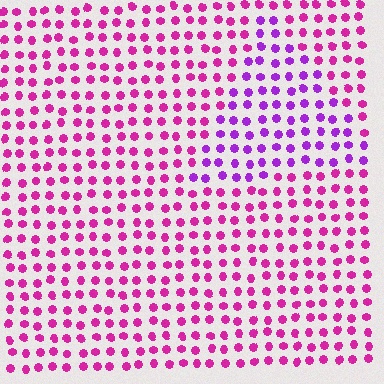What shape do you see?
I see a triangle.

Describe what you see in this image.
The image is filled with small magenta elements in a uniform arrangement. A triangle-shaped region is visible where the elements are tinted to a slightly different hue, forming a subtle color boundary.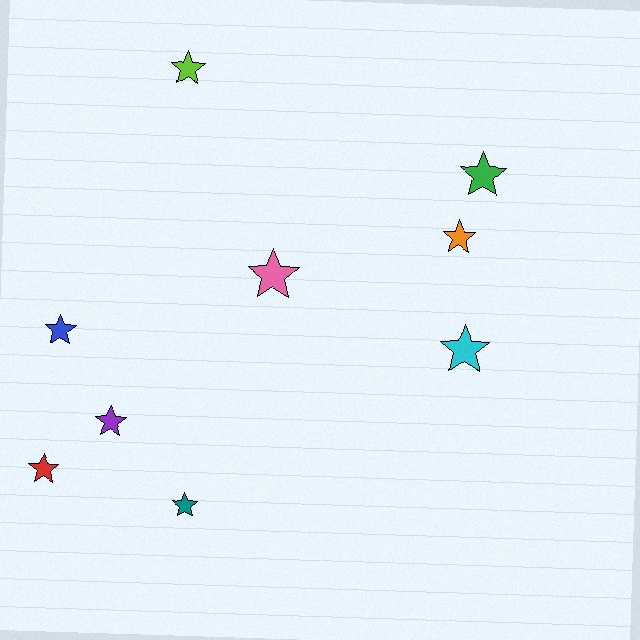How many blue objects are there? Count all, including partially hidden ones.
There is 1 blue object.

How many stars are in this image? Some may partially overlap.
There are 9 stars.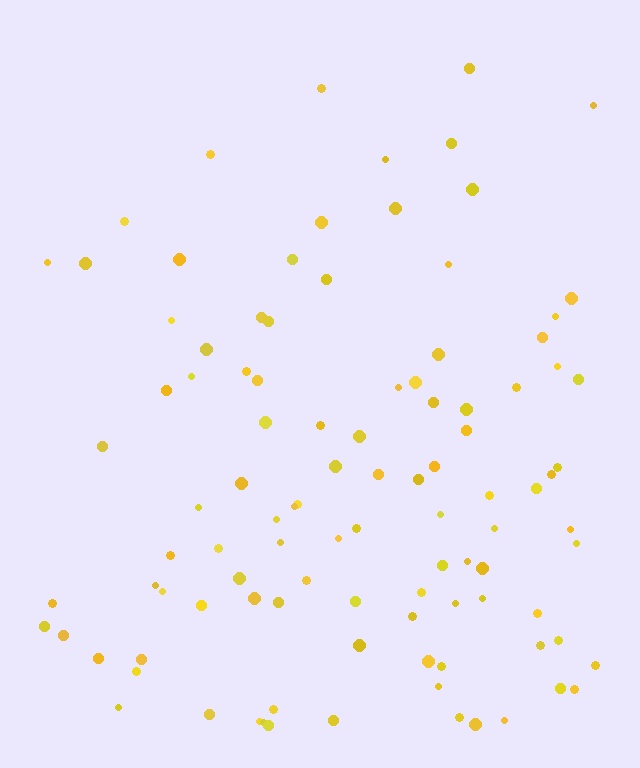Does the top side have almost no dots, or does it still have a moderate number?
Still a moderate number, just noticeably fewer than the bottom.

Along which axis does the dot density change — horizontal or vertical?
Vertical.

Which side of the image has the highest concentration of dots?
The bottom.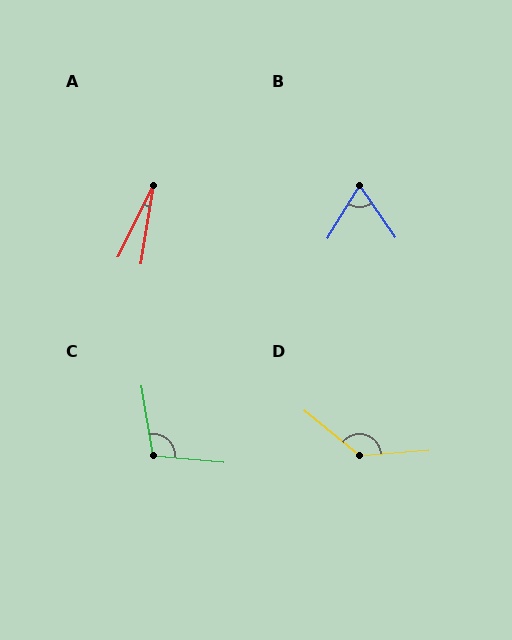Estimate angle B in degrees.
Approximately 66 degrees.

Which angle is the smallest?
A, at approximately 18 degrees.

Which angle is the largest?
D, at approximately 136 degrees.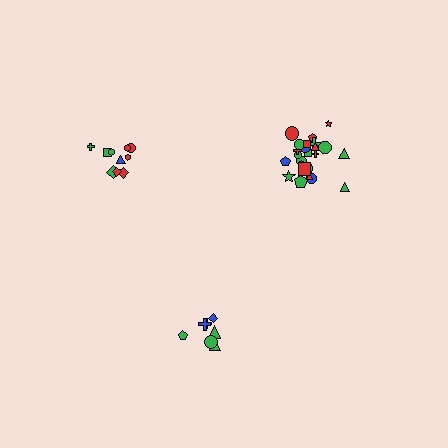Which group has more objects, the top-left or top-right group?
The top-right group.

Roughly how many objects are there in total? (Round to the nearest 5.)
Roughly 40 objects in total.